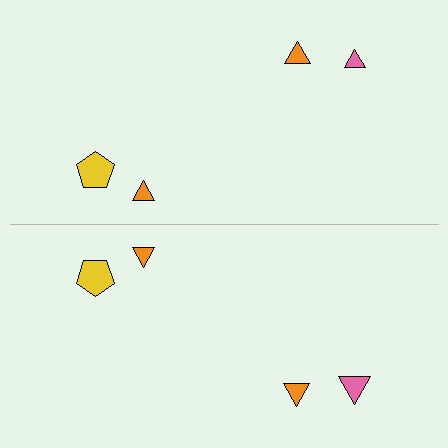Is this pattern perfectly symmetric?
No, the pattern is not perfectly symmetric. The pink triangle on the bottom side has a different size than its mirror counterpart.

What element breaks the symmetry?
The pink triangle on the bottom side has a different size than its mirror counterpart.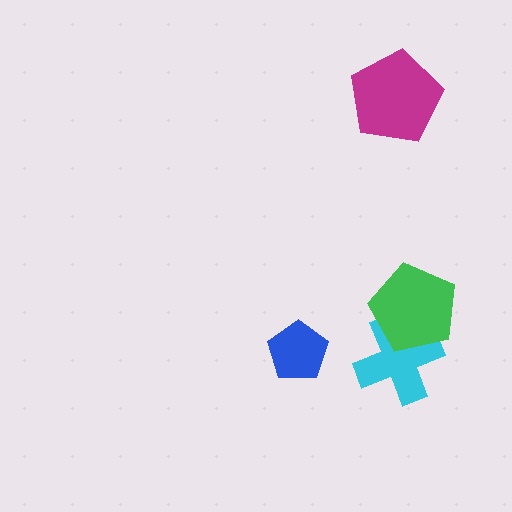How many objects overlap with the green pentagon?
1 object overlaps with the green pentagon.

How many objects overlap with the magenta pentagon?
0 objects overlap with the magenta pentagon.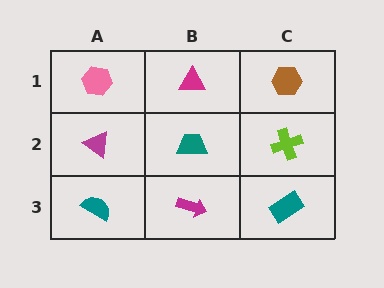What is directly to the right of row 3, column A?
A magenta arrow.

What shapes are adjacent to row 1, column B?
A teal trapezoid (row 2, column B), a pink hexagon (row 1, column A), a brown hexagon (row 1, column C).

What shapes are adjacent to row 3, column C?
A lime cross (row 2, column C), a magenta arrow (row 3, column B).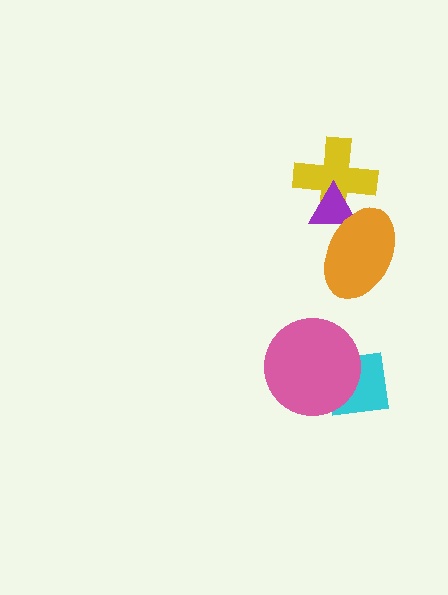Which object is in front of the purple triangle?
The orange ellipse is in front of the purple triangle.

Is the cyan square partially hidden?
Yes, it is partially covered by another shape.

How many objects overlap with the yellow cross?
2 objects overlap with the yellow cross.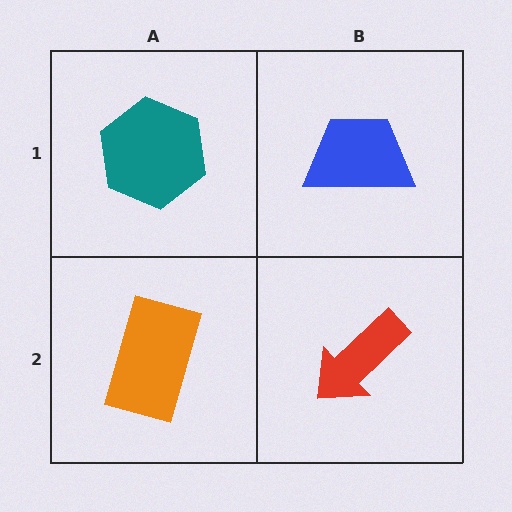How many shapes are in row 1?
2 shapes.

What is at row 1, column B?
A blue trapezoid.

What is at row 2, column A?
An orange rectangle.